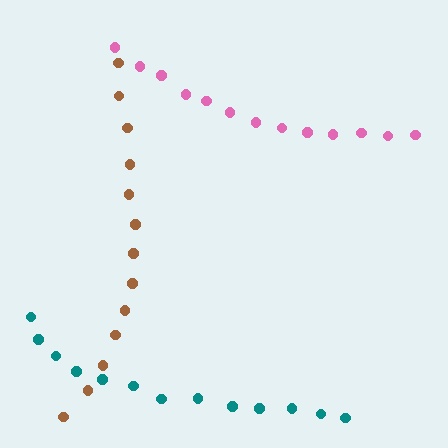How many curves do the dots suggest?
There are 3 distinct paths.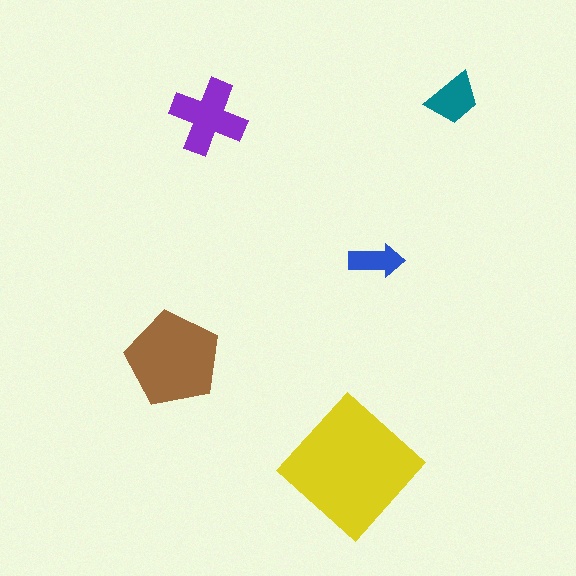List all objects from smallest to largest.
The blue arrow, the teal trapezoid, the purple cross, the brown pentagon, the yellow diamond.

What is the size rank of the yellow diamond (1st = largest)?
1st.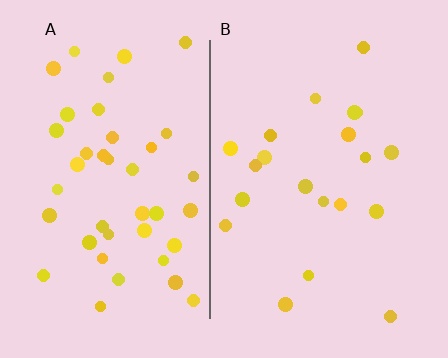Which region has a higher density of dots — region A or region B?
A (the left).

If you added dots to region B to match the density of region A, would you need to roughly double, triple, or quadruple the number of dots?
Approximately double.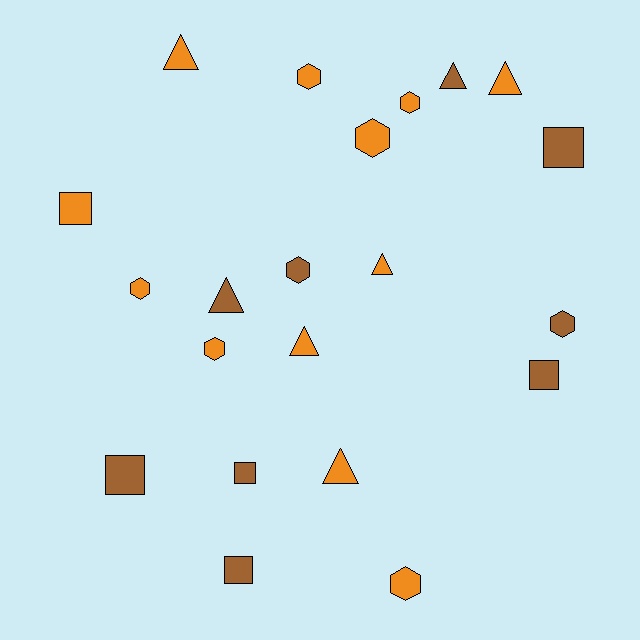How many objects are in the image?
There are 21 objects.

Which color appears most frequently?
Orange, with 12 objects.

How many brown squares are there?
There are 5 brown squares.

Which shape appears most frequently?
Hexagon, with 8 objects.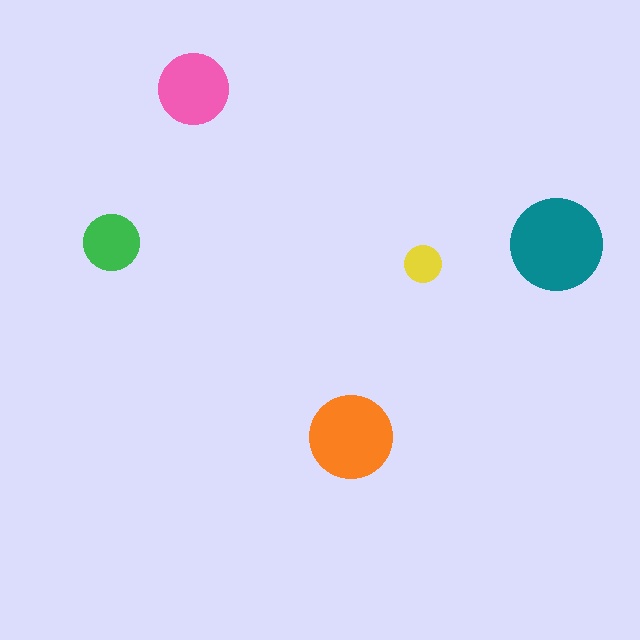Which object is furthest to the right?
The teal circle is rightmost.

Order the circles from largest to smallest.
the teal one, the orange one, the pink one, the green one, the yellow one.